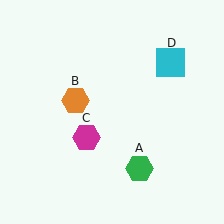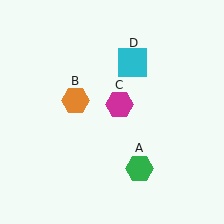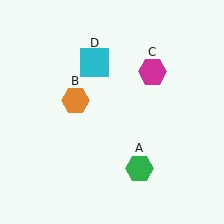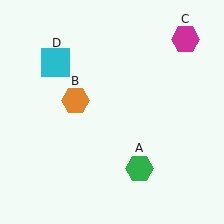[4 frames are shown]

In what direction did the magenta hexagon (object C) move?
The magenta hexagon (object C) moved up and to the right.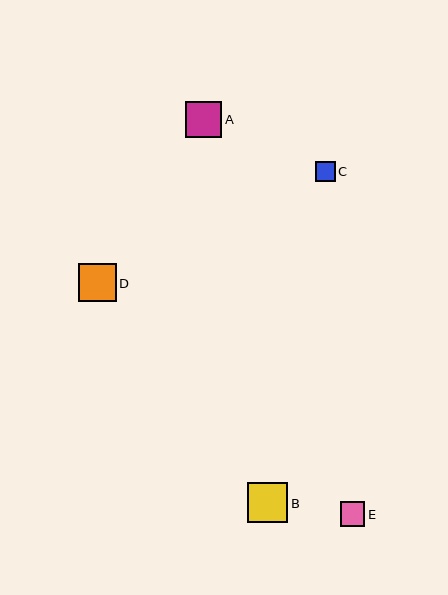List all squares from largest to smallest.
From largest to smallest: B, D, A, E, C.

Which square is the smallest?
Square C is the smallest with a size of approximately 20 pixels.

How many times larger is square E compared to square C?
Square E is approximately 1.2 times the size of square C.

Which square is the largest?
Square B is the largest with a size of approximately 40 pixels.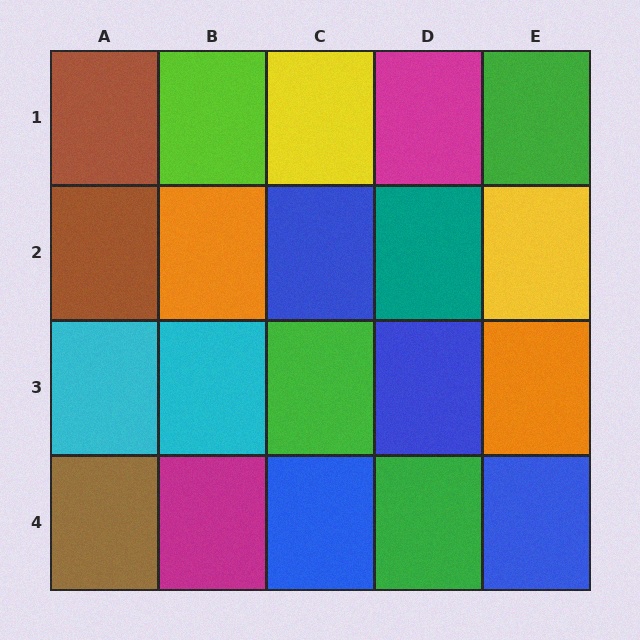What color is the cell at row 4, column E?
Blue.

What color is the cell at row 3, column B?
Cyan.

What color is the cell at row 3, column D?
Blue.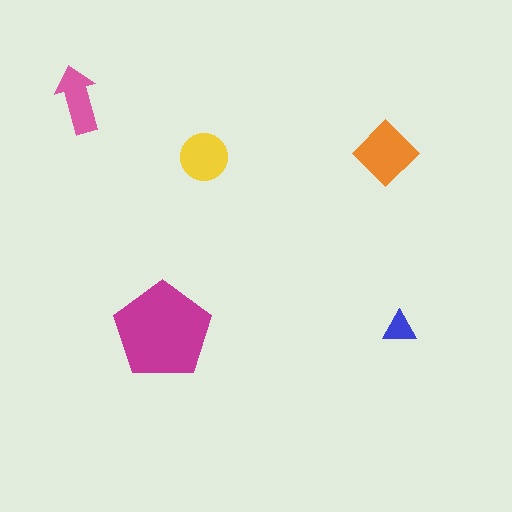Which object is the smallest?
The blue triangle.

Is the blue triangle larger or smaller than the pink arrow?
Smaller.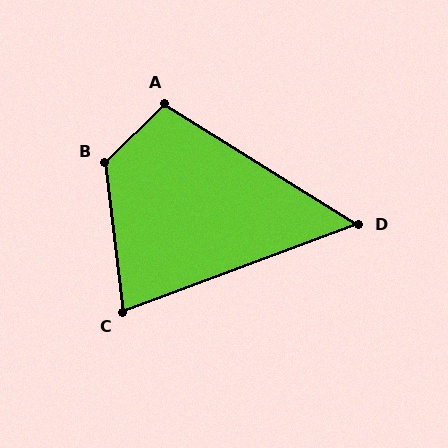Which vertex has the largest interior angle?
B, at approximately 128 degrees.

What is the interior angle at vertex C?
Approximately 76 degrees (acute).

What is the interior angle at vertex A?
Approximately 104 degrees (obtuse).